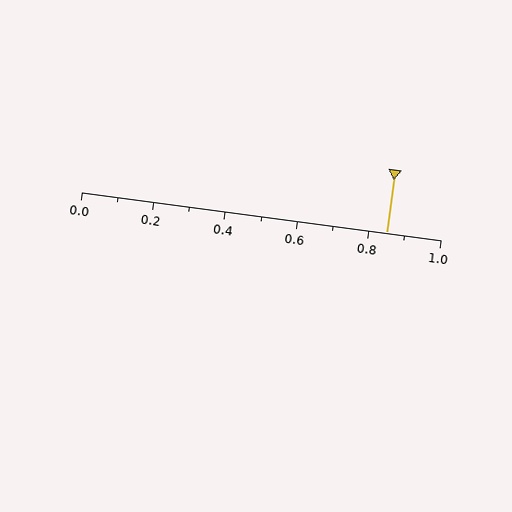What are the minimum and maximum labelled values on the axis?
The axis runs from 0.0 to 1.0.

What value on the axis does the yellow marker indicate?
The marker indicates approximately 0.85.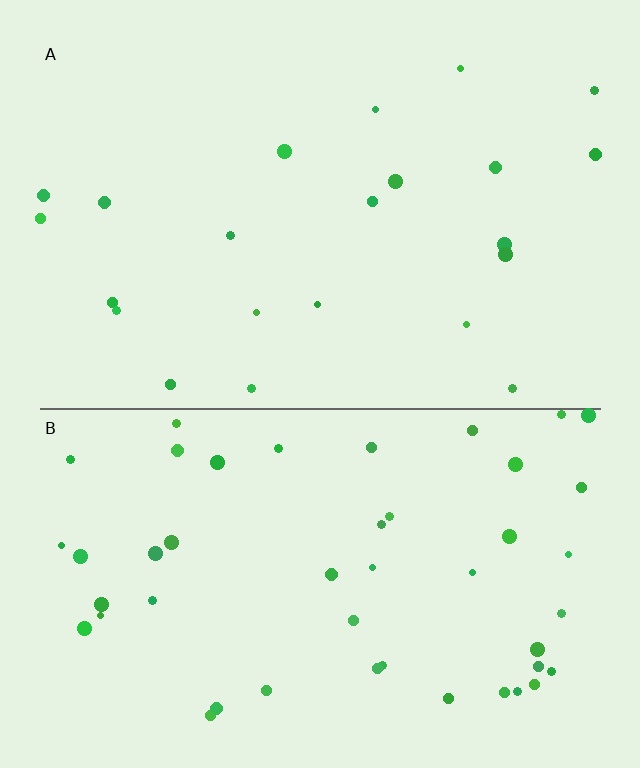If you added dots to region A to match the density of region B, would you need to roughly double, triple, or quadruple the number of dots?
Approximately double.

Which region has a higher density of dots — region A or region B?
B (the bottom).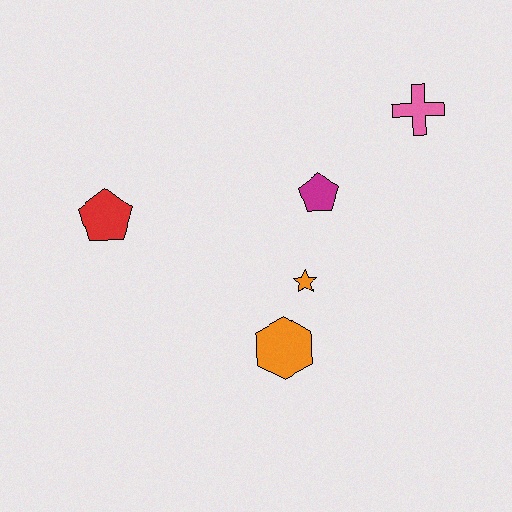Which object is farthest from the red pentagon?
The pink cross is farthest from the red pentagon.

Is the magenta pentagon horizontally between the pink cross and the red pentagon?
Yes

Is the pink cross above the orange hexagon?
Yes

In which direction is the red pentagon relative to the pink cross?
The red pentagon is to the left of the pink cross.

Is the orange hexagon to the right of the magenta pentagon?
No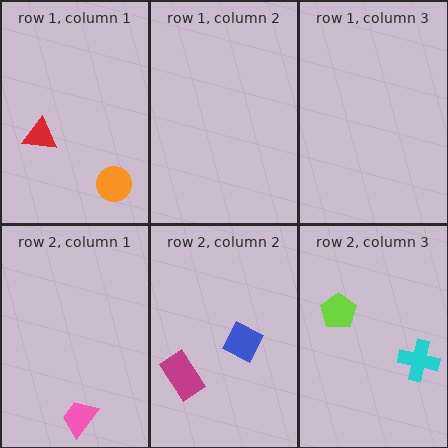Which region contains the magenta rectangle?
The row 2, column 2 region.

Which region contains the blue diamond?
The row 2, column 2 region.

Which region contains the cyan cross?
The row 2, column 3 region.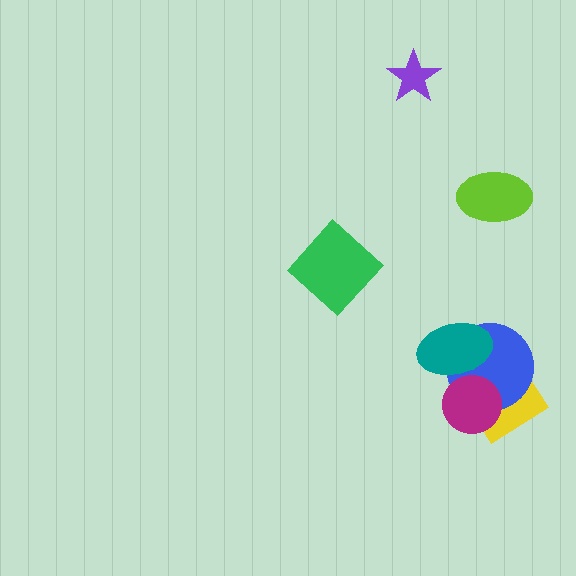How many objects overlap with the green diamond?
0 objects overlap with the green diamond.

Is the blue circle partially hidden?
Yes, it is partially covered by another shape.